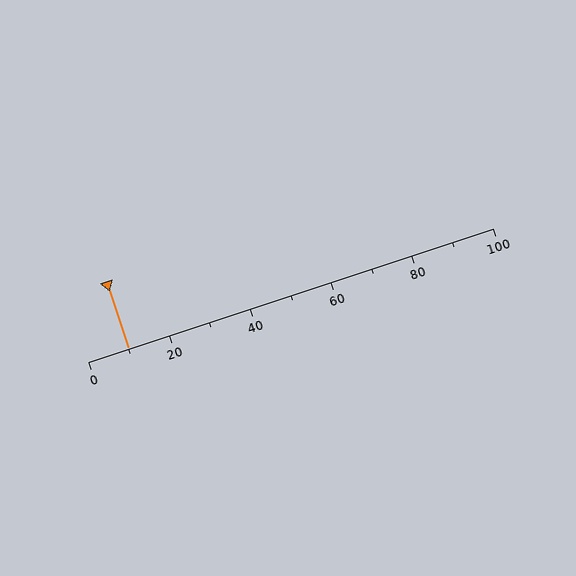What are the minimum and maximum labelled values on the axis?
The axis runs from 0 to 100.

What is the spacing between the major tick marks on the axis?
The major ticks are spaced 20 apart.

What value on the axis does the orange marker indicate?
The marker indicates approximately 10.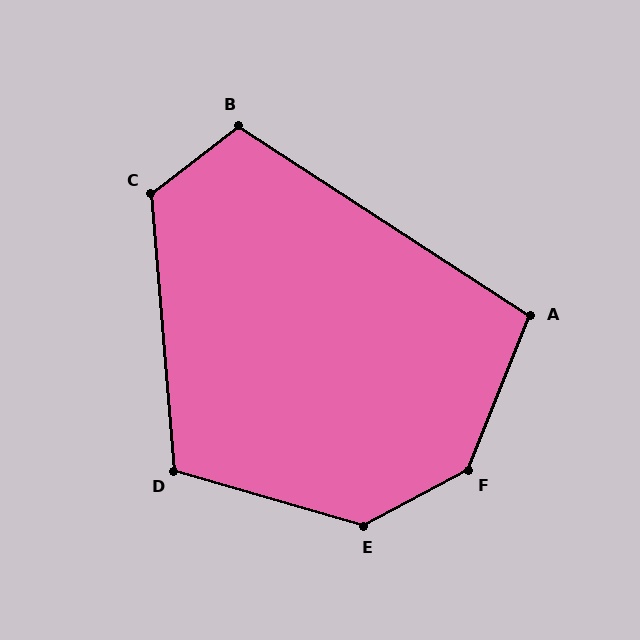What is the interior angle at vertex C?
Approximately 123 degrees (obtuse).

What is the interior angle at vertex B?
Approximately 109 degrees (obtuse).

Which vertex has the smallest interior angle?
A, at approximately 101 degrees.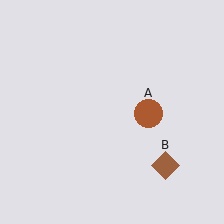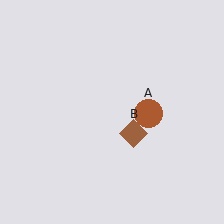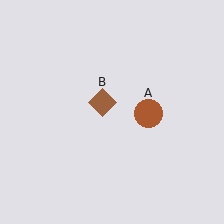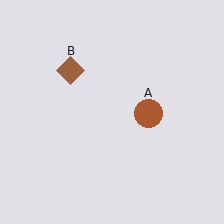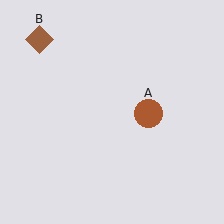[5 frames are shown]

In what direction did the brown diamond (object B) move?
The brown diamond (object B) moved up and to the left.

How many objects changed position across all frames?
1 object changed position: brown diamond (object B).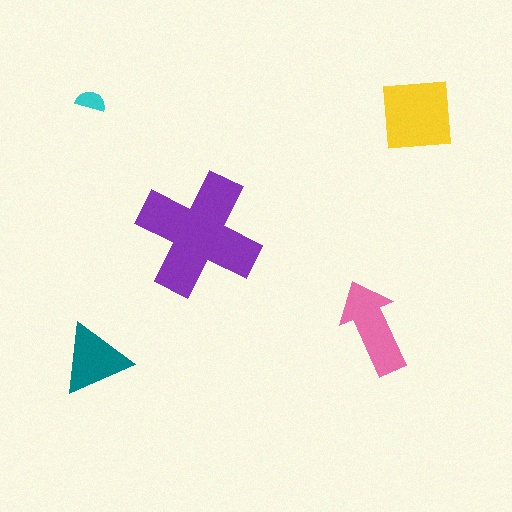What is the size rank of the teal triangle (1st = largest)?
4th.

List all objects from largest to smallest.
The purple cross, the yellow square, the pink arrow, the teal triangle, the cyan semicircle.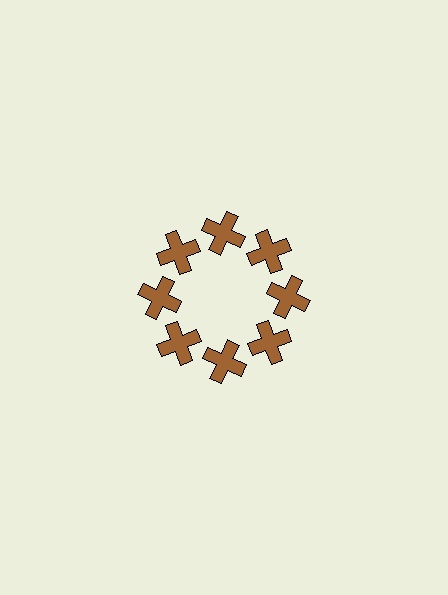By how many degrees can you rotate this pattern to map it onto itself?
The pattern maps onto itself every 45 degrees of rotation.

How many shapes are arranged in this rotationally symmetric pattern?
There are 8 shapes, arranged in 8 groups of 1.